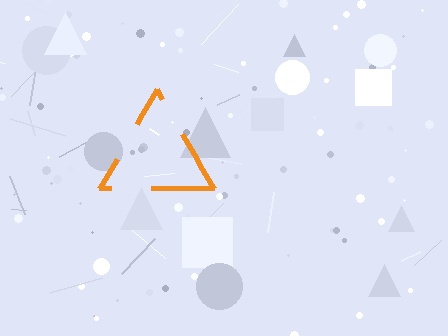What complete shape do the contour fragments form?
The contour fragments form a triangle.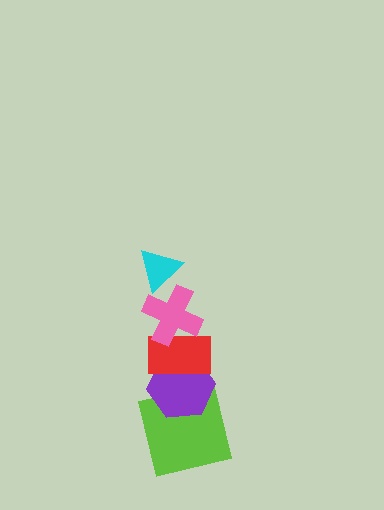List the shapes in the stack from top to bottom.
From top to bottom: the cyan triangle, the pink cross, the red rectangle, the purple hexagon, the lime square.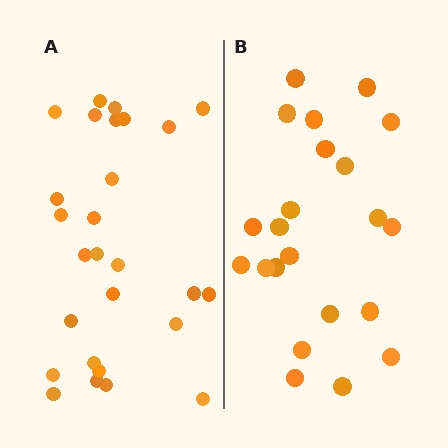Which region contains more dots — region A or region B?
Region A (the left region) has more dots.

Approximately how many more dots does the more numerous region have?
Region A has about 5 more dots than region B.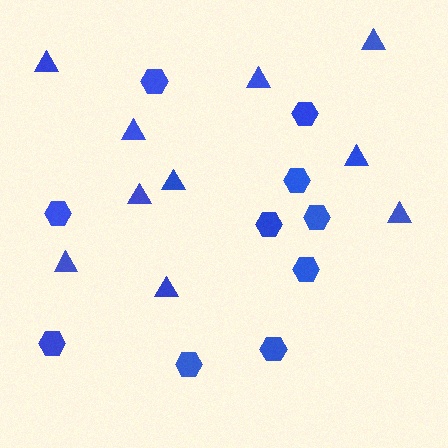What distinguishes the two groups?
There are 2 groups: one group of hexagons (10) and one group of triangles (10).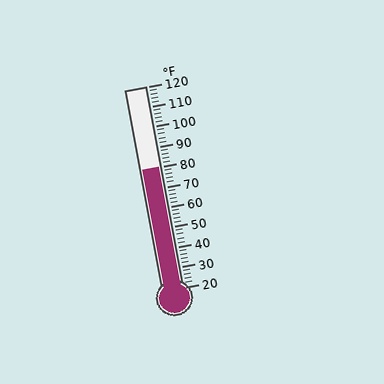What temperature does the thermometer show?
The thermometer shows approximately 80°F.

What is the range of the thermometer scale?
The thermometer scale ranges from 20°F to 120°F.